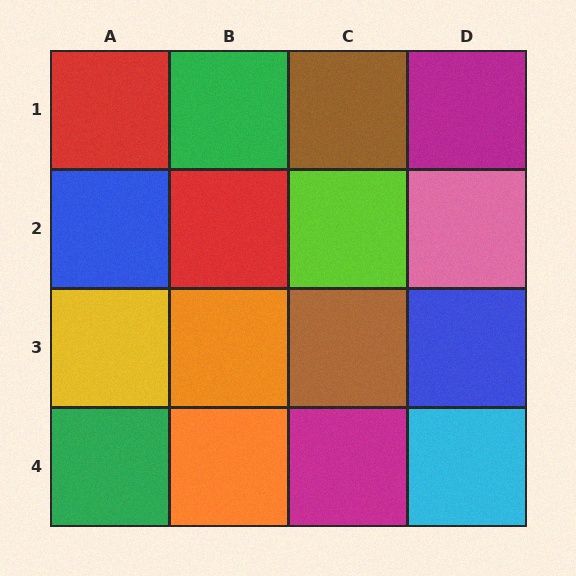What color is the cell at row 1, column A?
Red.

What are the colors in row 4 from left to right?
Green, orange, magenta, cyan.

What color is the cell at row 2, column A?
Blue.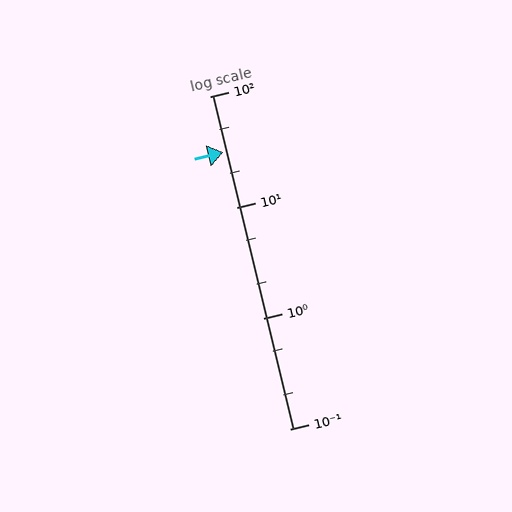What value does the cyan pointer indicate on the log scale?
The pointer indicates approximately 31.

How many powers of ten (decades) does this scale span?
The scale spans 3 decades, from 0.1 to 100.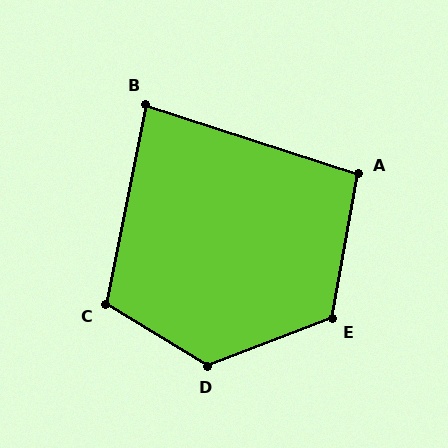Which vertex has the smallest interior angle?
B, at approximately 83 degrees.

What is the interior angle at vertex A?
Approximately 98 degrees (obtuse).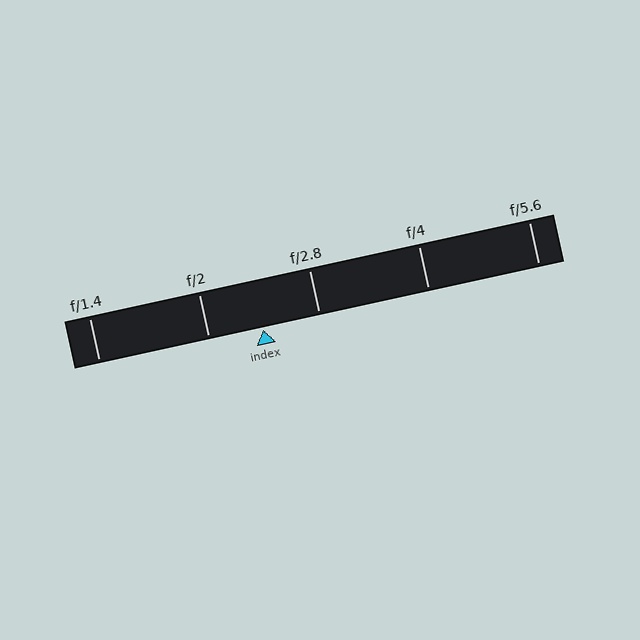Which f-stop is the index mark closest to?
The index mark is closest to f/2.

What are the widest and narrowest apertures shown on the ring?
The widest aperture shown is f/1.4 and the narrowest is f/5.6.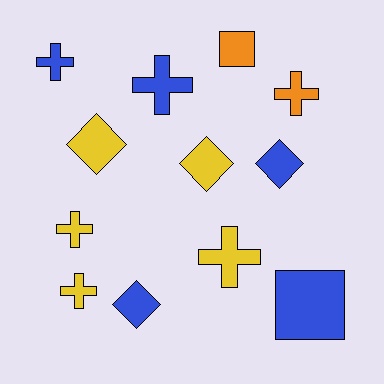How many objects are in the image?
There are 12 objects.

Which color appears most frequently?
Blue, with 5 objects.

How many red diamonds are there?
There are no red diamonds.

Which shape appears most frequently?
Cross, with 6 objects.